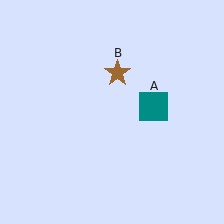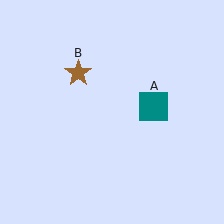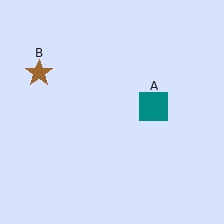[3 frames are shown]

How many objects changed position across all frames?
1 object changed position: brown star (object B).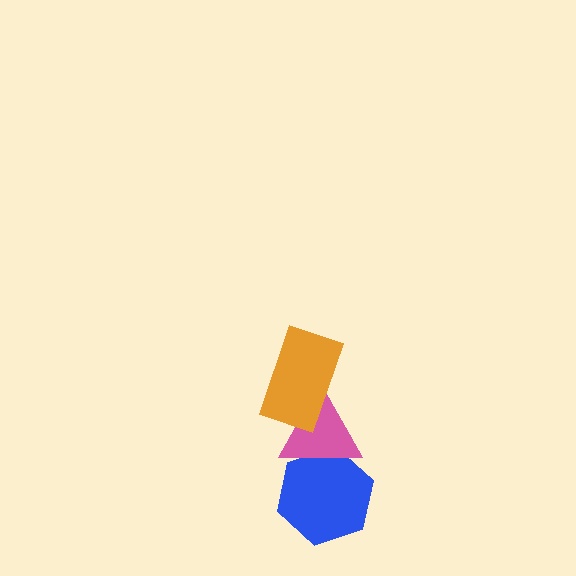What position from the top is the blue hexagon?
The blue hexagon is 3rd from the top.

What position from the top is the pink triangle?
The pink triangle is 2nd from the top.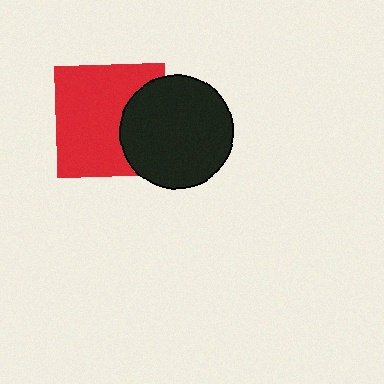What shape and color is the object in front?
The object in front is a black circle.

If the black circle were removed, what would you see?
You would see the complete red square.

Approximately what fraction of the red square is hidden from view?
Roughly 31% of the red square is hidden behind the black circle.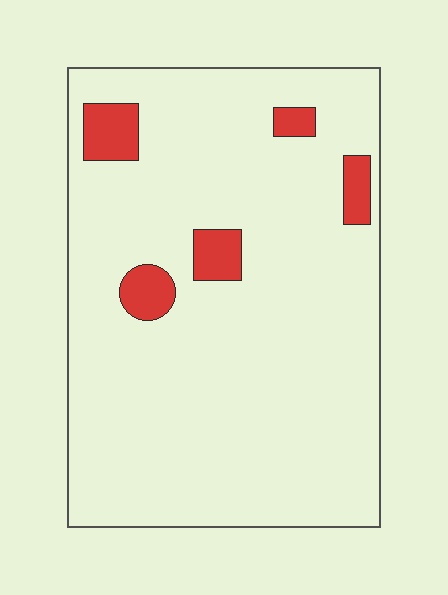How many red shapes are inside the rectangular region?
5.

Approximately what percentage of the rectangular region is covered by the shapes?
Approximately 10%.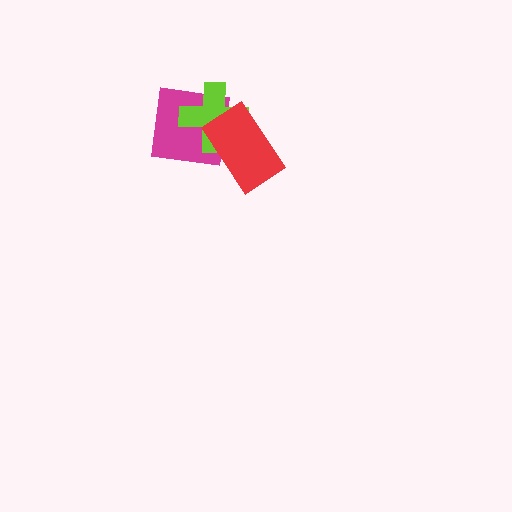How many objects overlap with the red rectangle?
2 objects overlap with the red rectangle.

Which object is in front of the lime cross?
The red rectangle is in front of the lime cross.